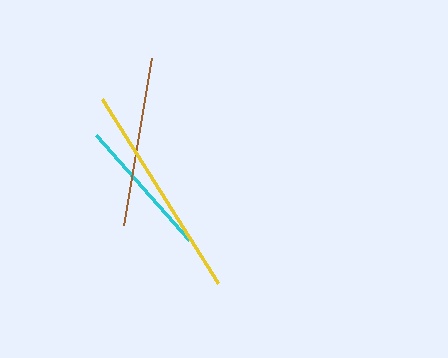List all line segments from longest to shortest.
From longest to shortest: yellow, brown, cyan.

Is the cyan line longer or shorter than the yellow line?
The yellow line is longer than the cyan line.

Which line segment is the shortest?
The cyan line is the shortest at approximately 140 pixels.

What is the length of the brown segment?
The brown segment is approximately 169 pixels long.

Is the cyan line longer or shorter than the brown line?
The brown line is longer than the cyan line.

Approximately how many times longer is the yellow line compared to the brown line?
The yellow line is approximately 1.3 times the length of the brown line.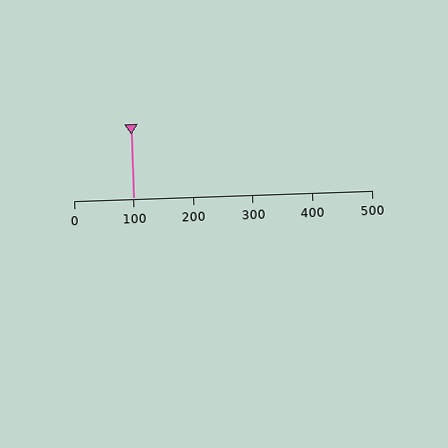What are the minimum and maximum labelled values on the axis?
The axis runs from 0 to 500.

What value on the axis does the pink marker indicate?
The marker indicates approximately 100.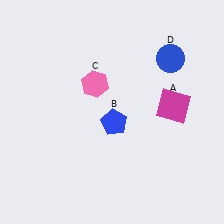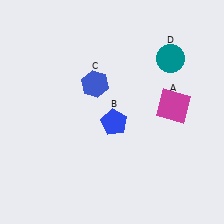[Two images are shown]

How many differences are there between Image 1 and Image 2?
There are 2 differences between the two images.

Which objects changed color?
C changed from pink to blue. D changed from blue to teal.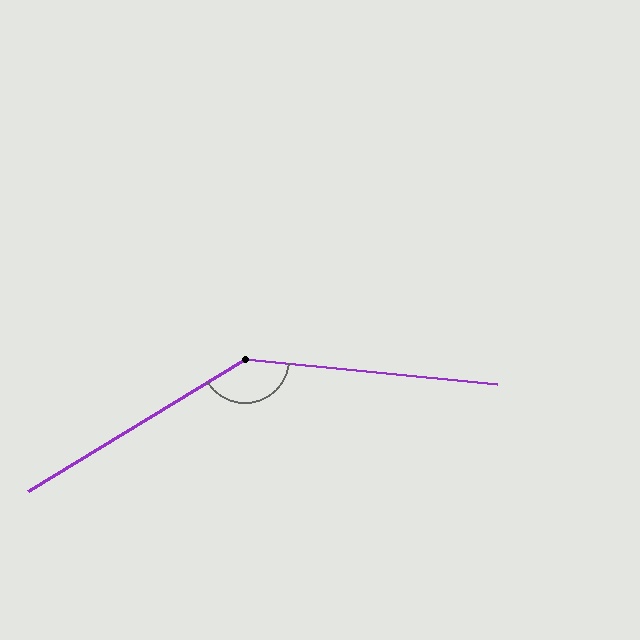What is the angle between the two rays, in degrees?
Approximately 143 degrees.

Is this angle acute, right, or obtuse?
It is obtuse.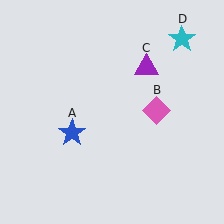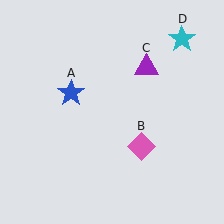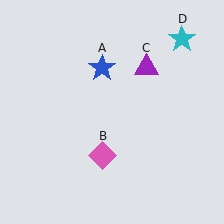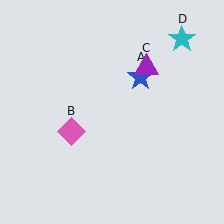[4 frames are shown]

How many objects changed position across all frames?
2 objects changed position: blue star (object A), pink diamond (object B).